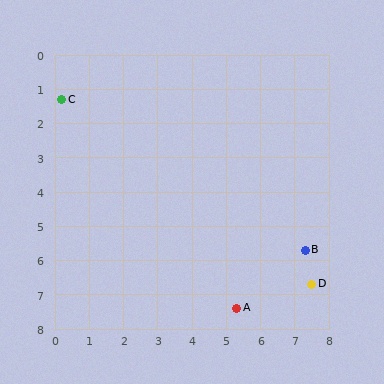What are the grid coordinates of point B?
Point B is at approximately (7.3, 5.7).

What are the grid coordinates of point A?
Point A is at approximately (5.3, 7.4).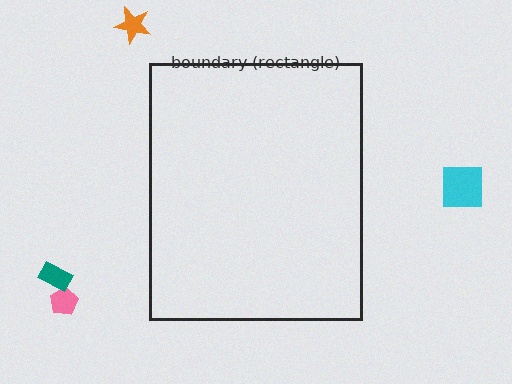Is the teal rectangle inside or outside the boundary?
Outside.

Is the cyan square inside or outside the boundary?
Outside.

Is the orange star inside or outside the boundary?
Outside.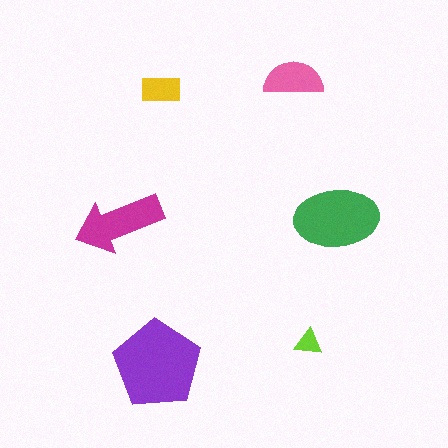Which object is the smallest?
The lime triangle.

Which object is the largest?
The purple pentagon.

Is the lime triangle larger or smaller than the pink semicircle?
Smaller.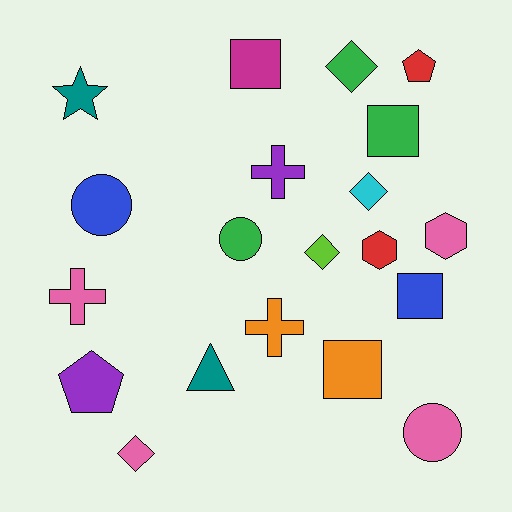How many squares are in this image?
There are 4 squares.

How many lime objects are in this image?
There is 1 lime object.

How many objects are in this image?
There are 20 objects.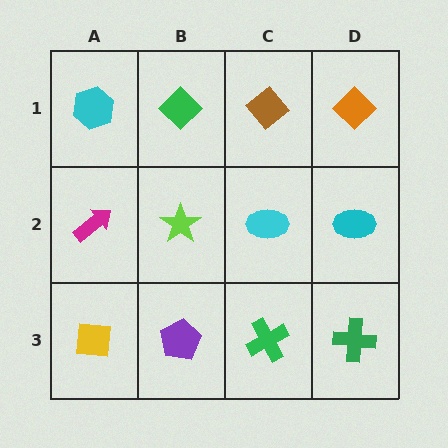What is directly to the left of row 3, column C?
A purple pentagon.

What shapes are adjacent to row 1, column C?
A cyan ellipse (row 2, column C), a green diamond (row 1, column B), an orange diamond (row 1, column D).